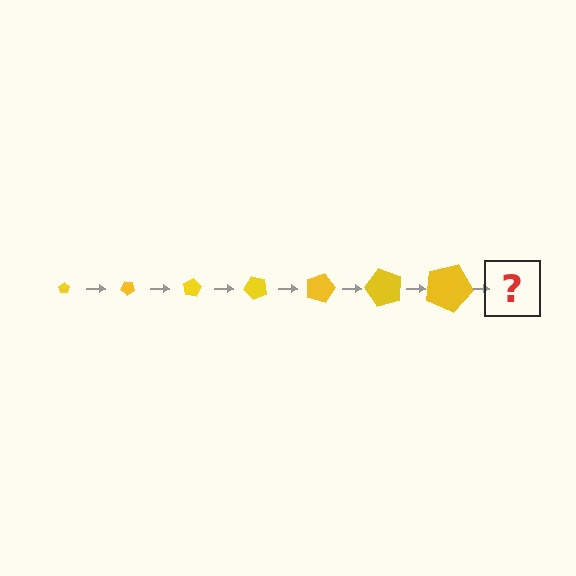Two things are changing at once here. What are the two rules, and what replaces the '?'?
The two rules are that the pentagon grows larger each step and it rotates 40 degrees each step. The '?' should be a pentagon, larger than the previous one and rotated 280 degrees from the start.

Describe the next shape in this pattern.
It should be a pentagon, larger than the previous one and rotated 280 degrees from the start.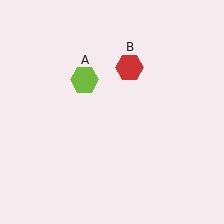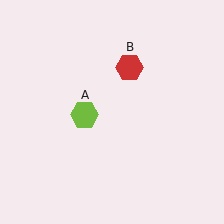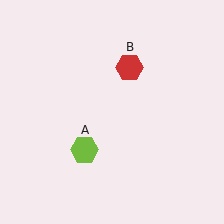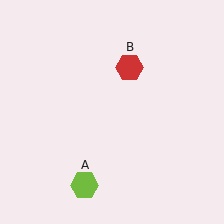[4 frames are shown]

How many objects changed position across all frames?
1 object changed position: lime hexagon (object A).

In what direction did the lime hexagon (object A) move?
The lime hexagon (object A) moved down.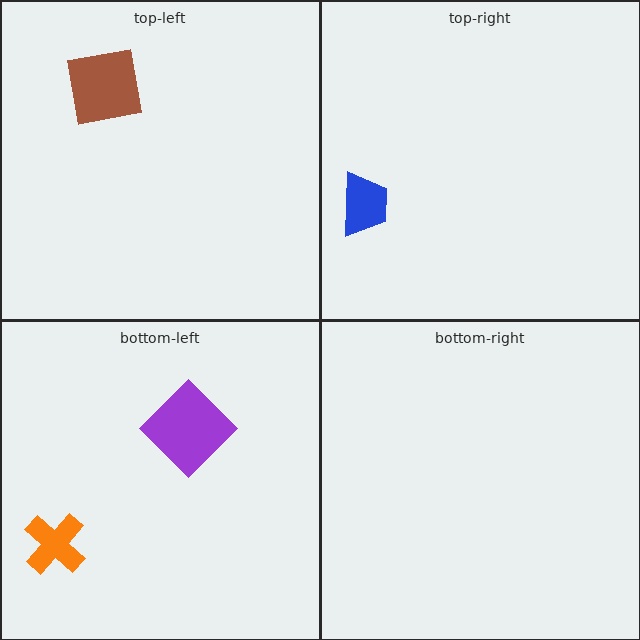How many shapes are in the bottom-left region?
2.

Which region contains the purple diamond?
The bottom-left region.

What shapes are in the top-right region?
The blue trapezoid.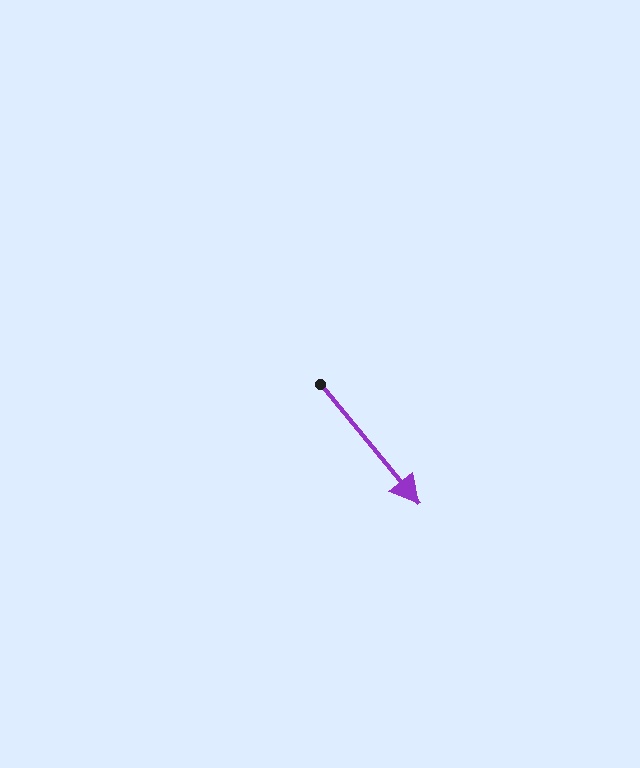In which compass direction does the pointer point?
Southeast.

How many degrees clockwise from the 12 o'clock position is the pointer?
Approximately 140 degrees.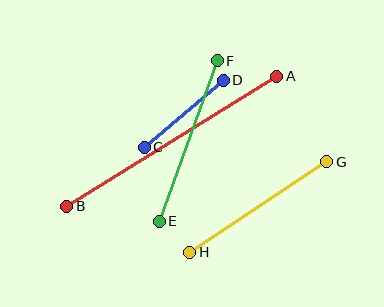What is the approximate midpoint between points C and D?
The midpoint is at approximately (184, 114) pixels.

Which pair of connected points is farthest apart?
Points A and B are farthest apart.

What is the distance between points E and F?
The distance is approximately 171 pixels.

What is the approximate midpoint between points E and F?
The midpoint is at approximately (188, 141) pixels.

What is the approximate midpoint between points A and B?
The midpoint is at approximately (172, 141) pixels.